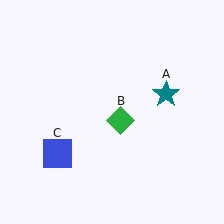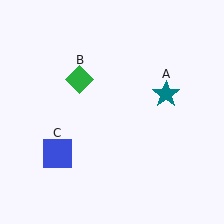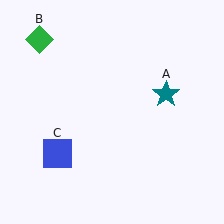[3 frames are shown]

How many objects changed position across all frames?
1 object changed position: green diamond (object B).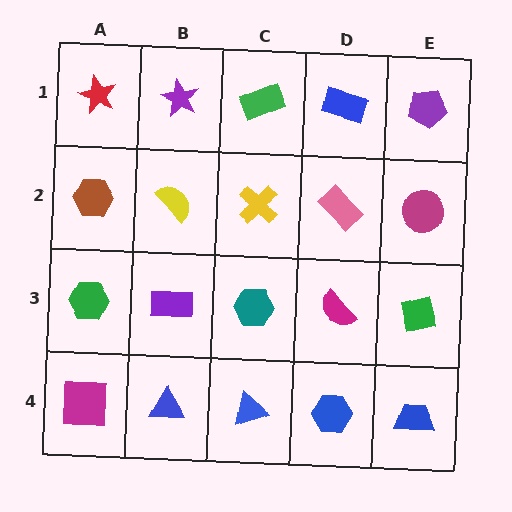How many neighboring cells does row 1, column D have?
3.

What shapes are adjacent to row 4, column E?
A green square (row 3, column E), a blue hexagon (row 4, column D).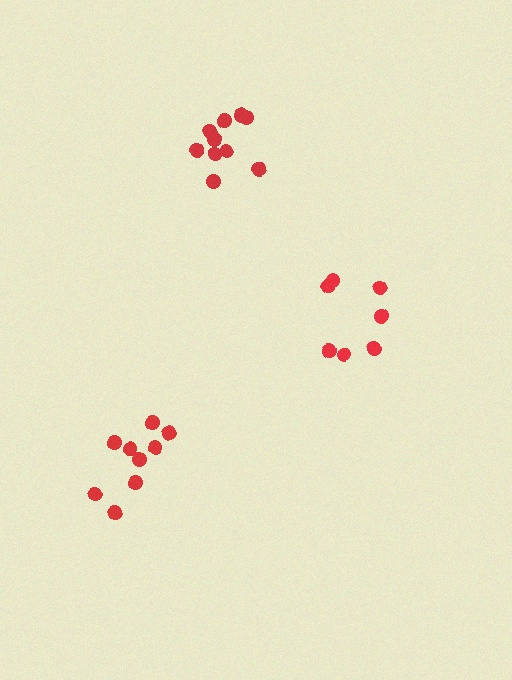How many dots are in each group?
Group 1: 7 dots, Group 2: 10 dots, Group 3: 9 dots (26 total).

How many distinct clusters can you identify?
There are 3 distinct clusters.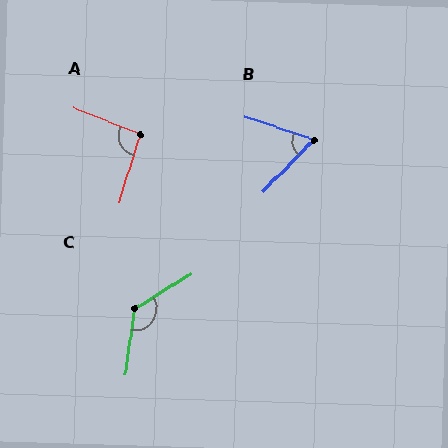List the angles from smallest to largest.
B (64°), A (94°), C (130°).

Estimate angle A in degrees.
Approximately 94 degrees.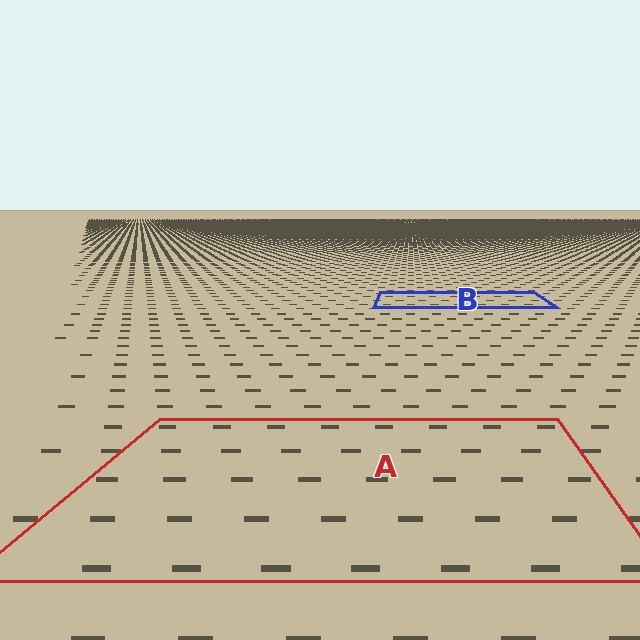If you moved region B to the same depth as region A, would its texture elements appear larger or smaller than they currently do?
They would appear larger. At a closer depth, the same texture elements are projected at a bigger on-screen size.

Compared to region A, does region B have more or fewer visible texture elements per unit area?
Region B has more texture elements per unit area — they are packed more densely because it is farther away.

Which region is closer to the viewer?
Region A is closer. The texture elements there are larger and more spread out.